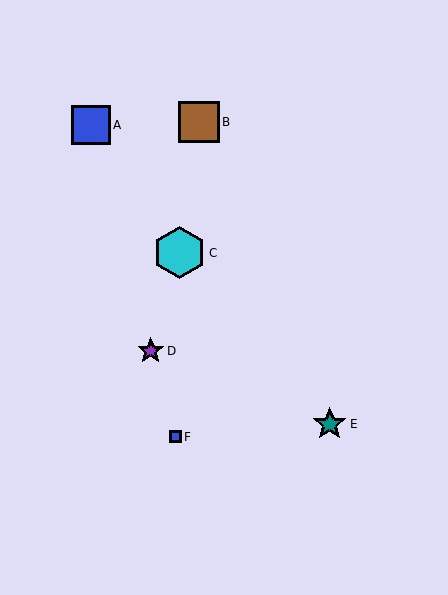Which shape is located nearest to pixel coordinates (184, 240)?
The cyan hexagon (labeled C) at (179, 253) is nearest to that location.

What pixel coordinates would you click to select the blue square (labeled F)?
Click at (175, 437) to select the blue square F.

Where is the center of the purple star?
The center of the purple star is at (151, 351).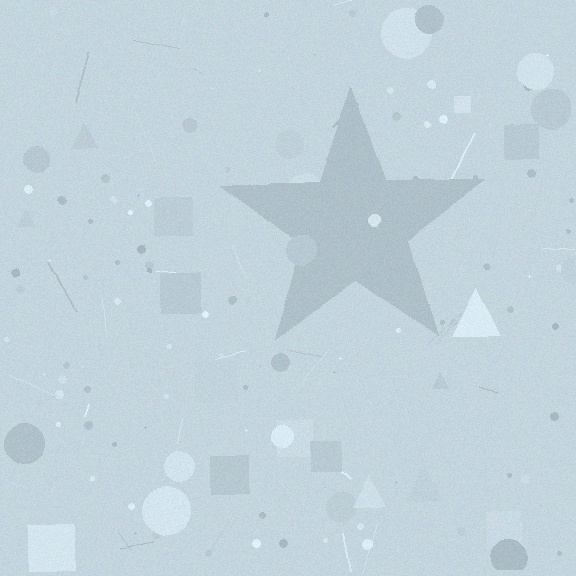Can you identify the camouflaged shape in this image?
The camouflaged shape is a star.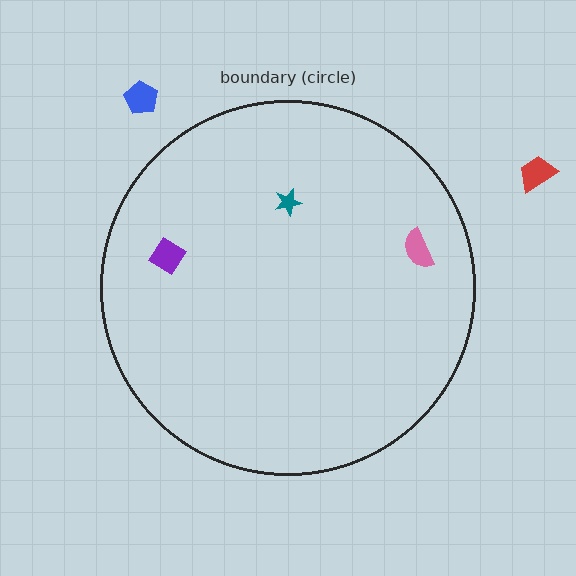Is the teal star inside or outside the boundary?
Inside.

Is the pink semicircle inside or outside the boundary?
Inside.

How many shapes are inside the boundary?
3 inside, 2 outside.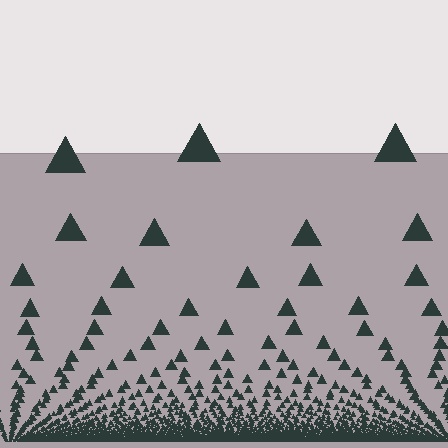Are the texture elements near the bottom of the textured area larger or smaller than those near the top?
Smaller. The gradient is inverted — elements near the bottom are smaller and denser.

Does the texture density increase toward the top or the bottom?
Density increases toward the bottom.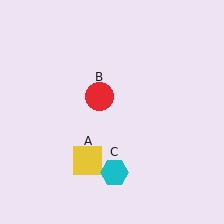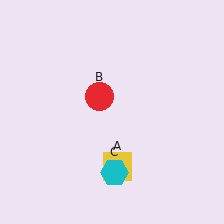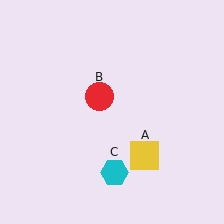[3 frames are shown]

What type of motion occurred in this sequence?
The yellow square (object A) rotated counterclockwise around the center of the scene.